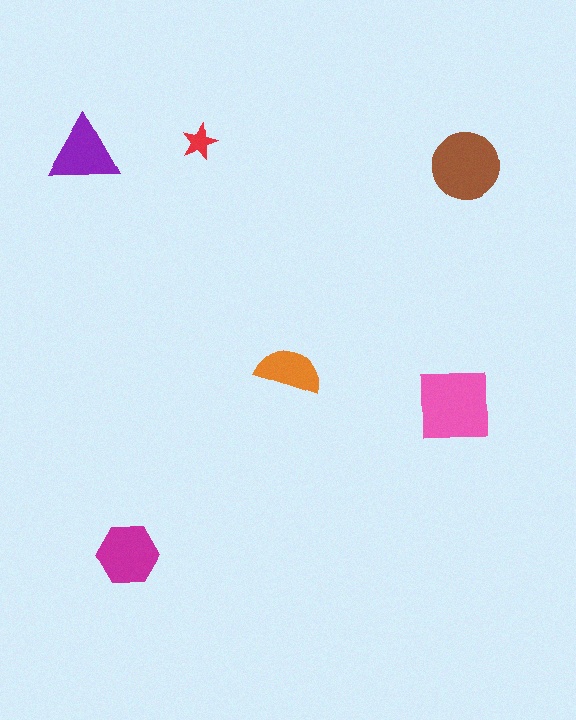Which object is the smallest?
The red star.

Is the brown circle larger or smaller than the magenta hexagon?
Larger.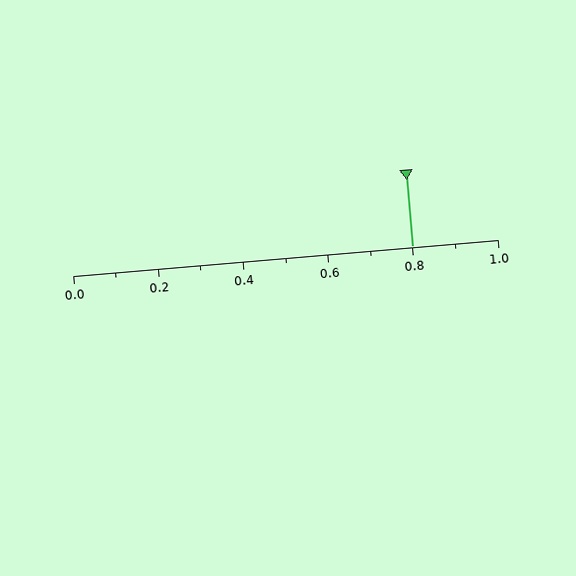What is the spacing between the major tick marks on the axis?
The major ticks are spaced 0.2 apart.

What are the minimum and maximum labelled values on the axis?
The axis runs from 0.0 to 1.0.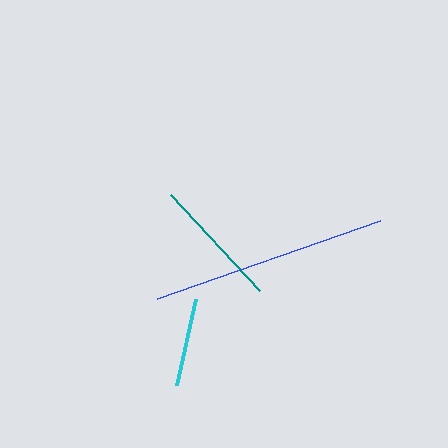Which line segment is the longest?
The blue line is the longest at approximately 237 pixels.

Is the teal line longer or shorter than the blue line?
The blue line is longer than the teal line.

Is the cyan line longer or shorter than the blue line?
The blue line is longer than the cyan line.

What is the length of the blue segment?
The blue segment is approximately 237 pixels long.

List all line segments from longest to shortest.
From longest to shortest: blue, teal, cyan.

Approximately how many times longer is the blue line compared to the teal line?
The blue line is approximately 1.8 times the length of the teal line.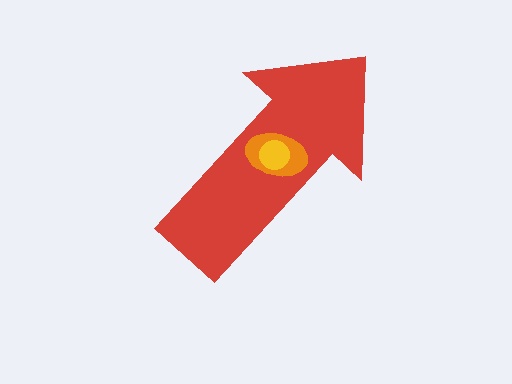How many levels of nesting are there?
3.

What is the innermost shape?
The yellow circle.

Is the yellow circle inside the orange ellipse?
Yes.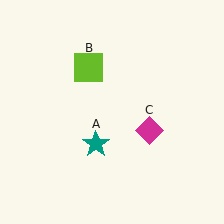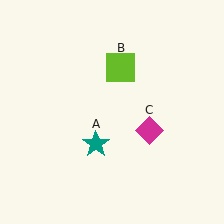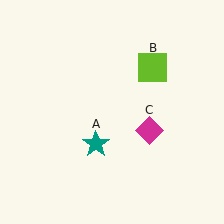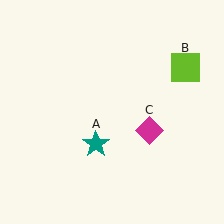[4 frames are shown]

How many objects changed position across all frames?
1 object changed position: lime square (object B).